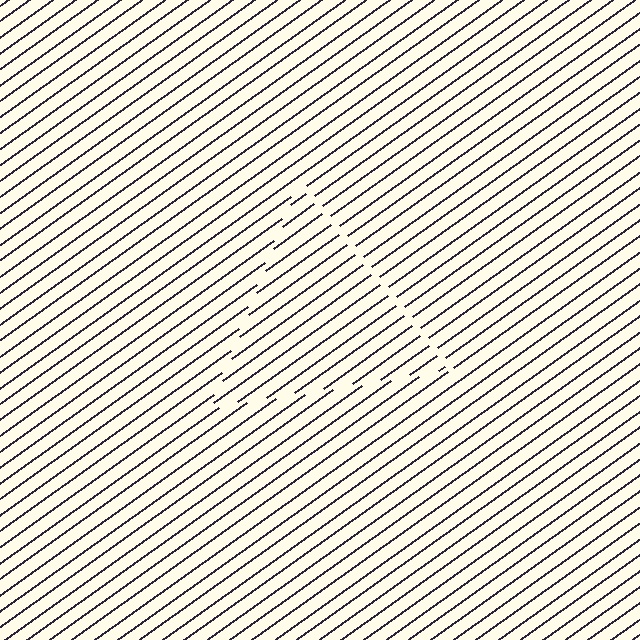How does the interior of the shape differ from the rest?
The interior of the shape contains the same grating, shifted by half a period — the contour is defined by the phase discontinuity where line-ends from the inner and outer gratings abut.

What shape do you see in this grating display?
An illusory triangle. The interior of the shape contains the same grating, shifted by half a period — the contour is defined by the phase discontinuity where line-ends from the inner and outer gratings abut.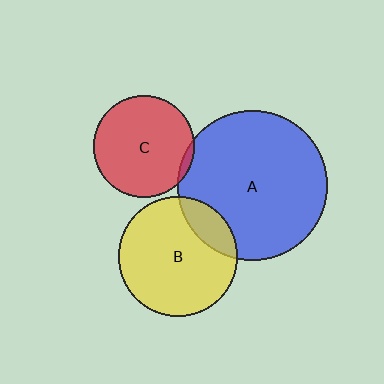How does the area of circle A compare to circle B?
Approximately 1.6 times.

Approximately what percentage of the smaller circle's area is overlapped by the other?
Approximately 15%.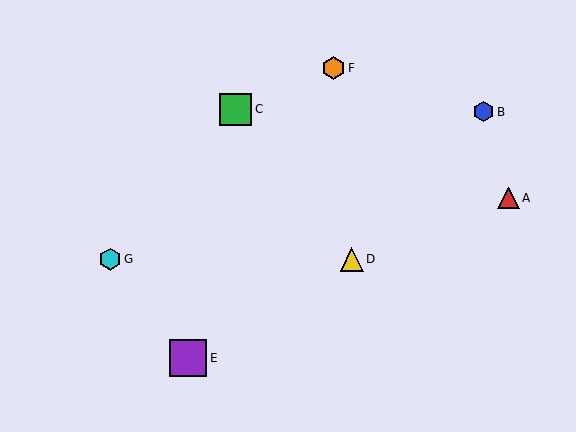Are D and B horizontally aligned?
No, D is at y≈259 and B is at y≈112.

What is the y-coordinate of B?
Object B is at y≈112.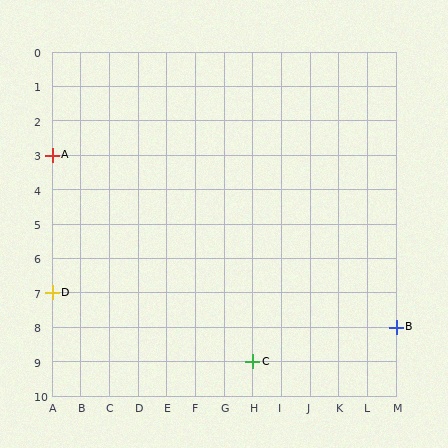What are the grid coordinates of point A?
Point A is at grid coordinates (A, 3).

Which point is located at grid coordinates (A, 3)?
Point A is at (A, 3).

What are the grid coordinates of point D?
Point D is at grid coordinates (A, 7).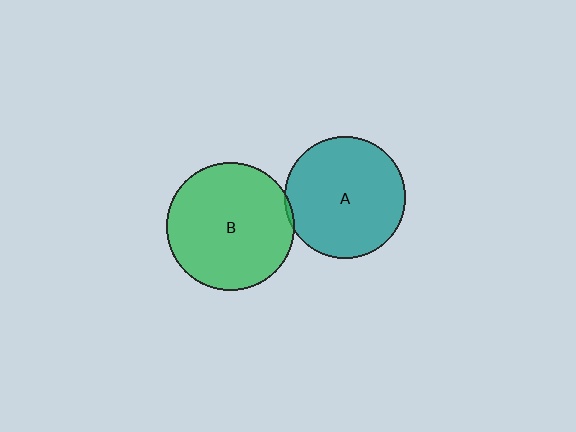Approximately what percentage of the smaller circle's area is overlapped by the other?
Approximately 5%.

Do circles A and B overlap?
Yes.